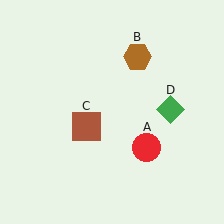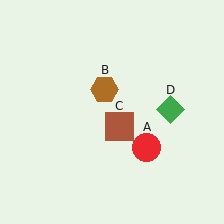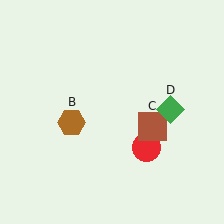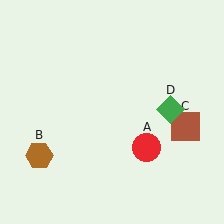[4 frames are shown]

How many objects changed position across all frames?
2 objects changed position: brown hexagon (object B), brown square (object C).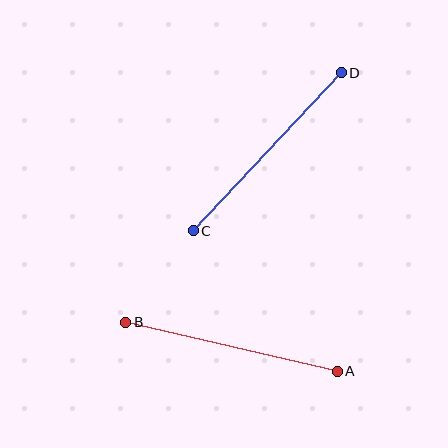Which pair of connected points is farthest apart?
Points A and B are farthest apart.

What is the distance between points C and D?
The distance is approximately 216 pixels.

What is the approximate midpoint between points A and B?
The midpoint is at approximately (231, 347) pixels.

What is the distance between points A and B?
The distance is approximately 217 pixels.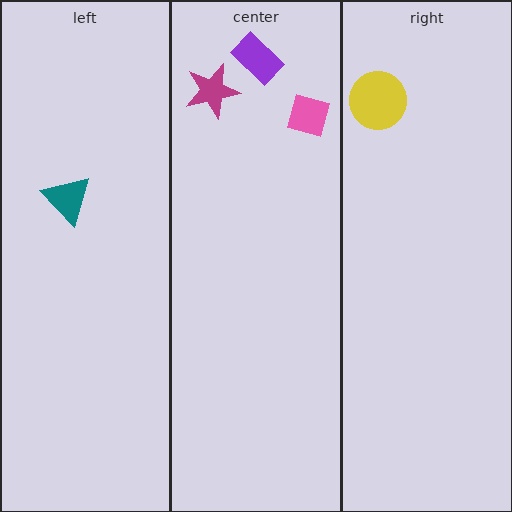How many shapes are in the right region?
1.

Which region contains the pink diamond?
The center region.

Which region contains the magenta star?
The center region.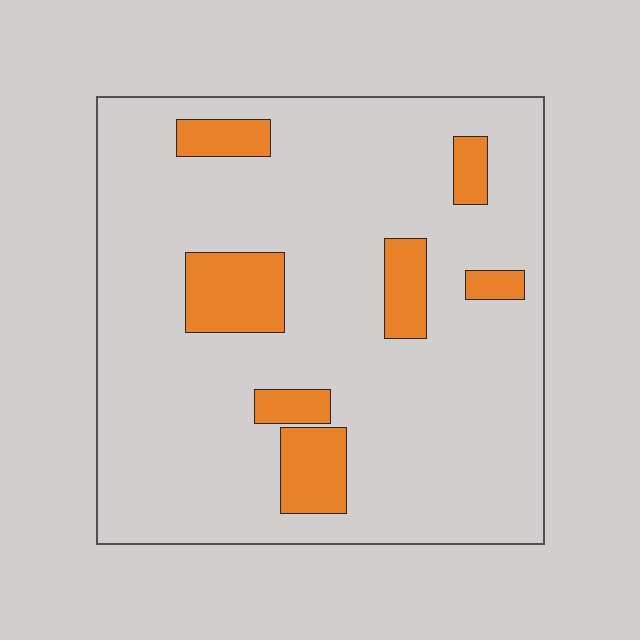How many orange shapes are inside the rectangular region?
7.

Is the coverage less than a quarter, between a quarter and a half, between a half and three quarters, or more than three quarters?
Less than a quarter.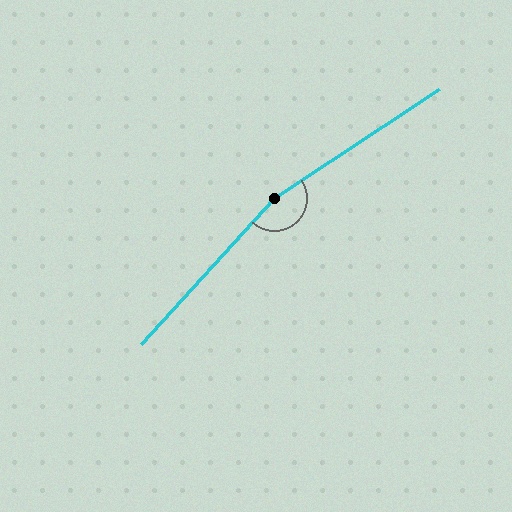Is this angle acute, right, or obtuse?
It is obtuse.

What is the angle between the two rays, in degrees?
Approximately 166 degrees.